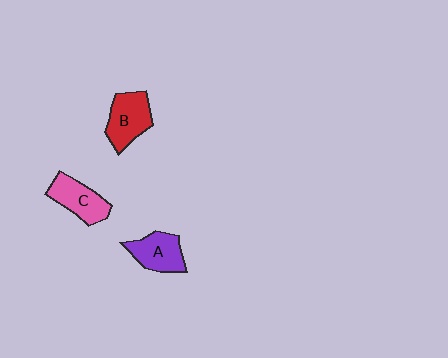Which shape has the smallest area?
Shape A (purple).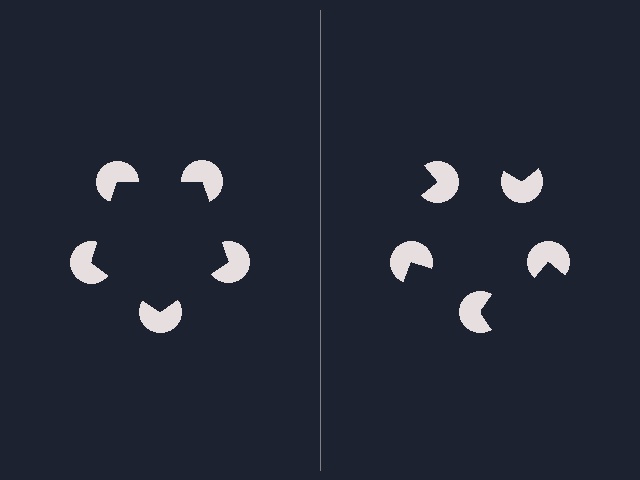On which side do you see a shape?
An illusory pentagon appears on the left side. On the right side the wedge cuts are rotated, so no coherent shape forms.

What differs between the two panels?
The pac-man discs are positioned identically on both sides; only the wedge orientations differ. On the left they align to a pentagon; on the right they are misaligned.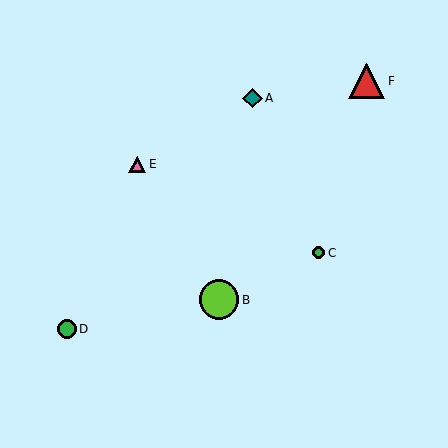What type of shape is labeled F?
Shape F is a red triangle.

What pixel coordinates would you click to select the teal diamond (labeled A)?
Click at (253, 98) to select the teal diamond A.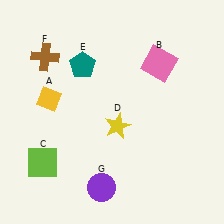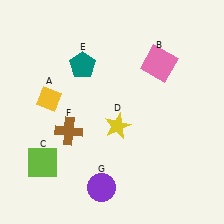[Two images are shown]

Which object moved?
The brown cross (F) moved down.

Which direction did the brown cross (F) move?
The brown cross (F) moved down.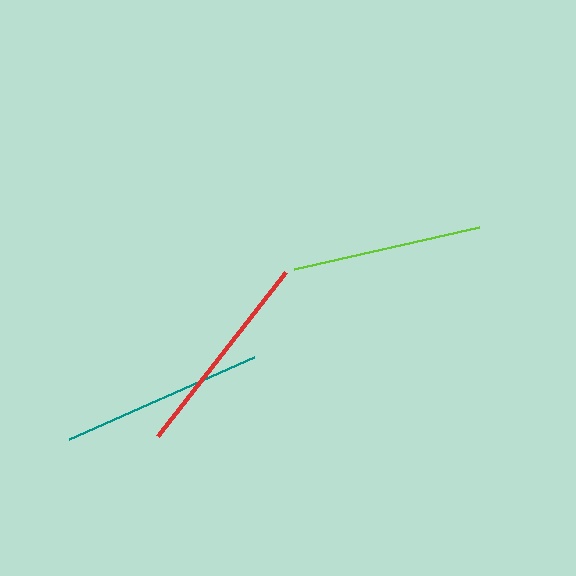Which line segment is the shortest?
The lime line is the shortest at approximately 189 pixels.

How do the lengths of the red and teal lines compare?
The red and teal lines are approximately the same length.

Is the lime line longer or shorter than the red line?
The red line is longer than the lime line.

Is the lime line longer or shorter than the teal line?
The teal line is longer than the lime line.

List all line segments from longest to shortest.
From longest to shortest: red, teal, lime.